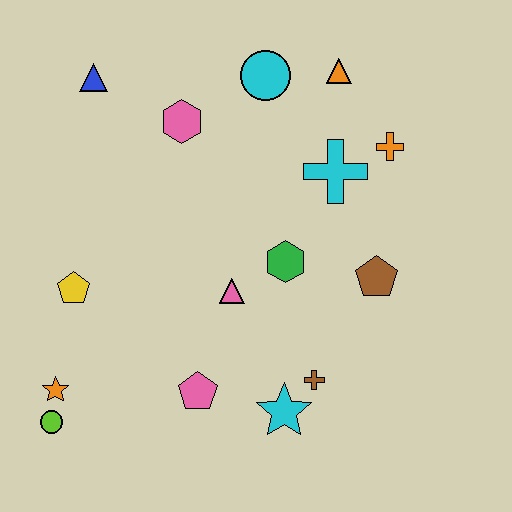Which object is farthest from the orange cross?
The lime circle is farthest from the orange cross.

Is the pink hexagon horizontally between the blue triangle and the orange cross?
Yes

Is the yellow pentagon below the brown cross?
No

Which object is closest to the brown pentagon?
The green hexagon is closest to the brown pentagon.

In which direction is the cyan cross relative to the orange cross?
The cyan cross is to the left of the orange cross.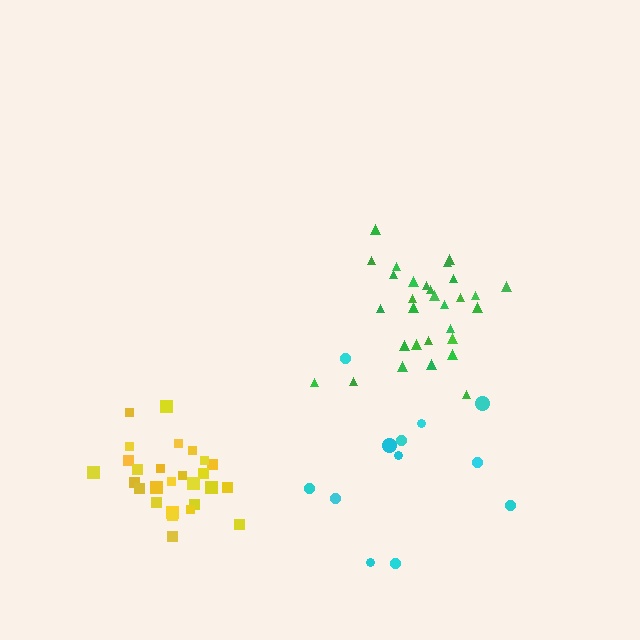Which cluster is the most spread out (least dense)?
Cyan.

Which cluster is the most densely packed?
Yellow.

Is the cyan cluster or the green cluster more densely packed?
Green.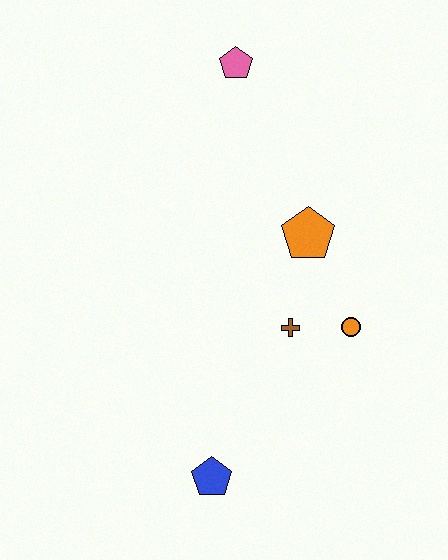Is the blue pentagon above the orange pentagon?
No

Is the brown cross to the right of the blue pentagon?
Yes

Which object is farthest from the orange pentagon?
The blue pentagon is farthest from the orange pentagon.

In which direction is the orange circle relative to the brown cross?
The orange circle is to the right of the brown cross.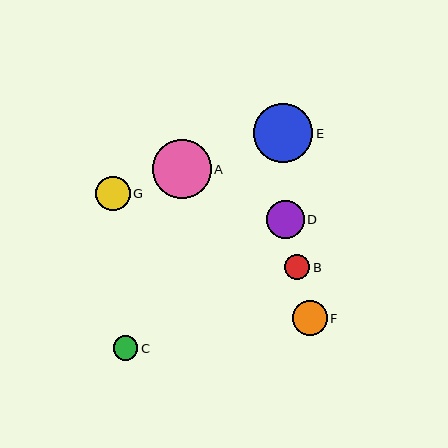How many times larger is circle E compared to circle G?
Circle E is approximately 1.7 times the size of circle G.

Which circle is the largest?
Circle E is the largest with a size of approximately 59 pixels.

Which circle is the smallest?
Circle C is the smallest with a size of approximately 25 pixels.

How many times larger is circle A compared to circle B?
Circle A is approximately 2.3 times the size of circle B.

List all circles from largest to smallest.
From largest to smallest: E, A, D, F, G, B, C.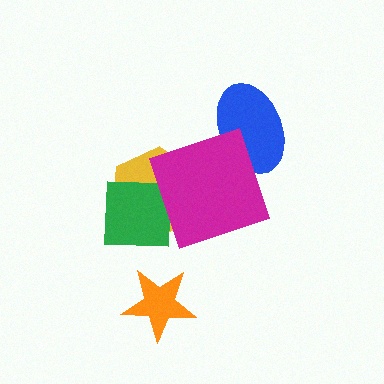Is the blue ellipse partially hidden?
Yes, it is partially covered by another shape.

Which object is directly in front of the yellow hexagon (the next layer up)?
The green square is directly in front of the yellow hexagon.